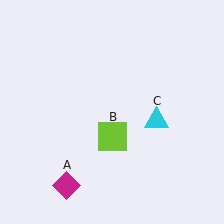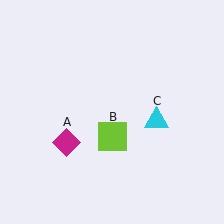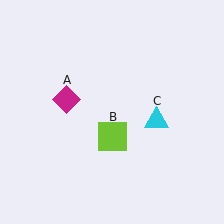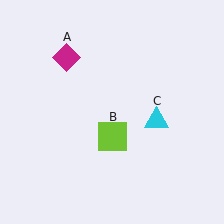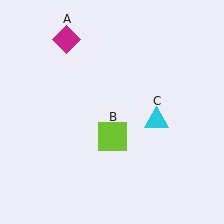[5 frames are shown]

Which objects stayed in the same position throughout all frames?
Lime square (object B) and cyan triangle (object C) remained stationary.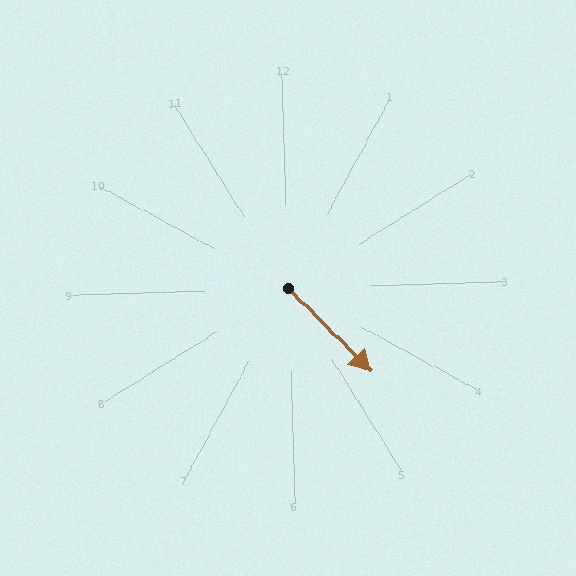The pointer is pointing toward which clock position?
Roughly 5 o'clock.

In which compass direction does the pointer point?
Southeast.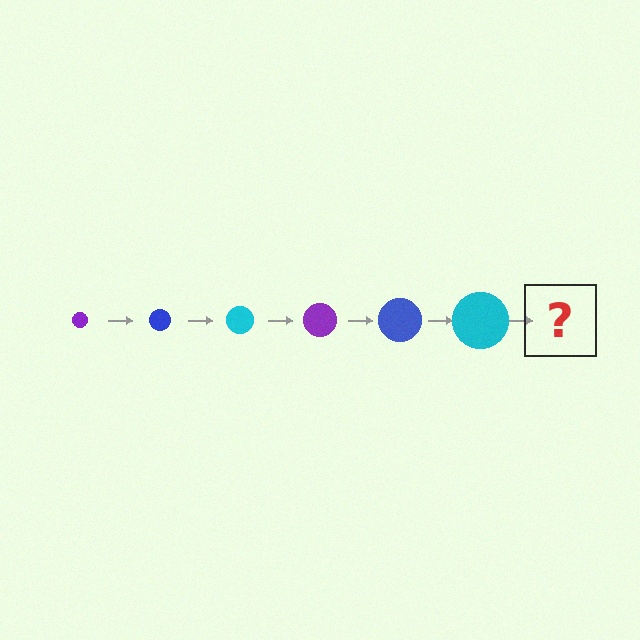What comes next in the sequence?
The next element should be a purple circle, larger than the previous one.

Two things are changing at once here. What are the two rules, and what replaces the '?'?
The two rules are that the circle grows larger each step and the color cycles through purple, blue, and cyan. The '?' should be a purple circle, larger than the previous one.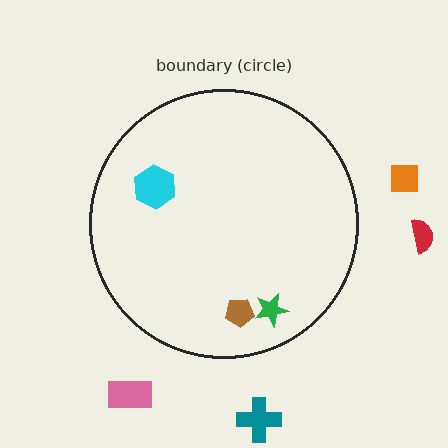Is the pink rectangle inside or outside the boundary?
Outside.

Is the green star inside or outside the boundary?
Inside.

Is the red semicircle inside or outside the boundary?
Outside.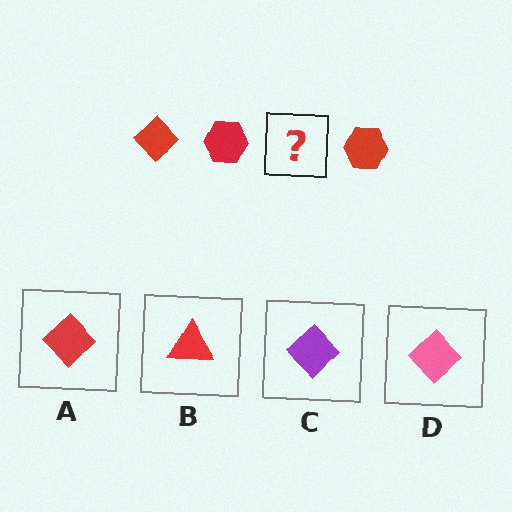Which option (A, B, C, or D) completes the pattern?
A.